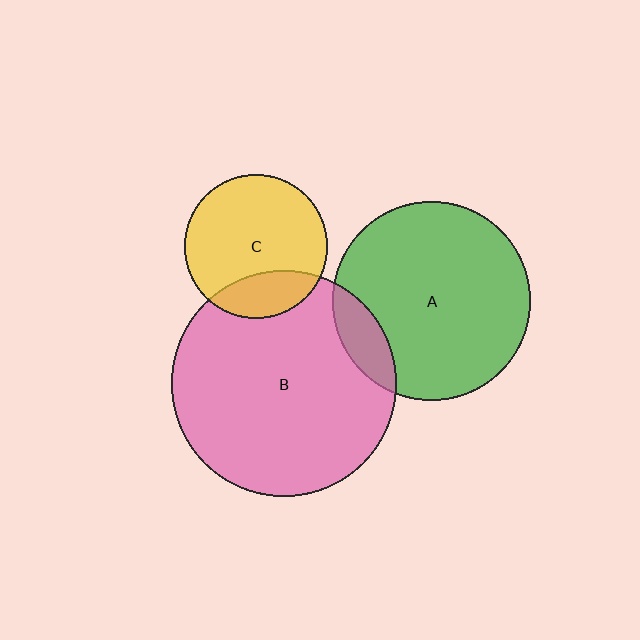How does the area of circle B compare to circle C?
Approximately 2.5 times.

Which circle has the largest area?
Circle B (pink).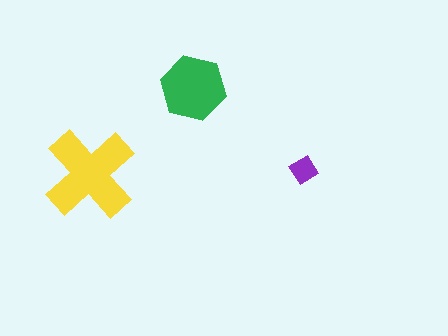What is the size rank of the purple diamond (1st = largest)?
3rd.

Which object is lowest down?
The yellow cross is bottommost.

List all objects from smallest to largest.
The purple diamond, the green hexagon, the yellow cross.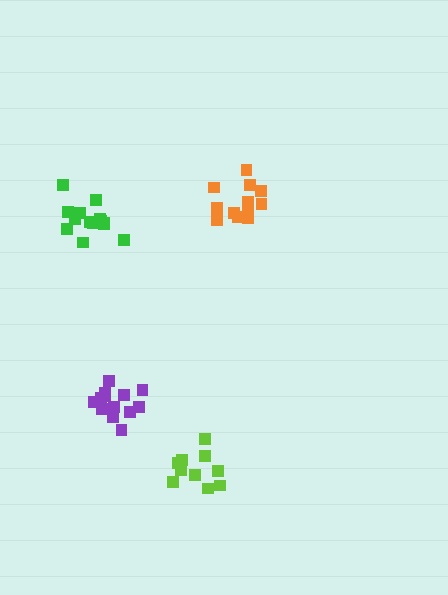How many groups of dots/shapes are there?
There are 4 groups.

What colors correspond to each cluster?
The clusters are colored: lime, green, orange, purple.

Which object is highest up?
The orange cluster is topmost.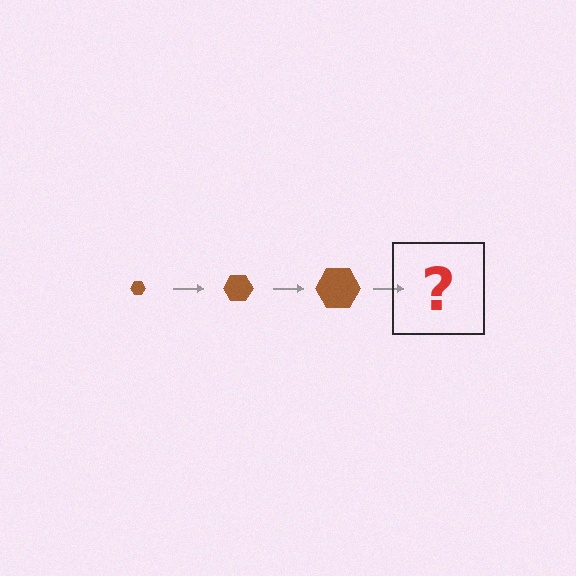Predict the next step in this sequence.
The next step is a brown hexagon, larger than the previous one.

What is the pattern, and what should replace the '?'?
The pattern is that the hexagon gets progressively larger each step. The '?' should be a brown hexagon, larger than the previous one.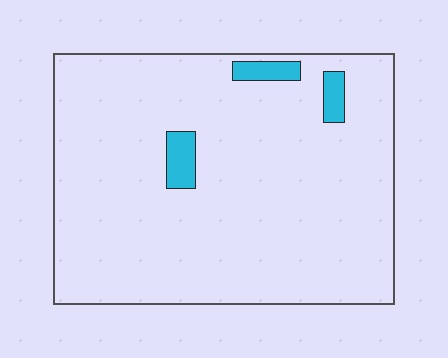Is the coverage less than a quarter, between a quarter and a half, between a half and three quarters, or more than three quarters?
Less than a quarter.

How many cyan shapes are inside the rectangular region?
3.